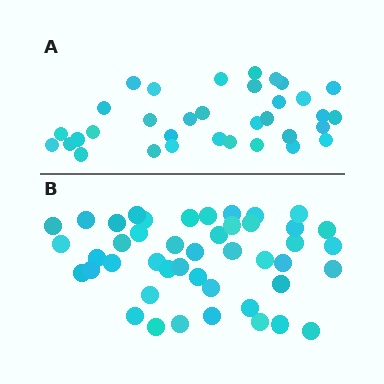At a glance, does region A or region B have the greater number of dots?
Region B (the bottom region) has more dots.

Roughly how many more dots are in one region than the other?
Region B has roughly 12 or so more dots than region A.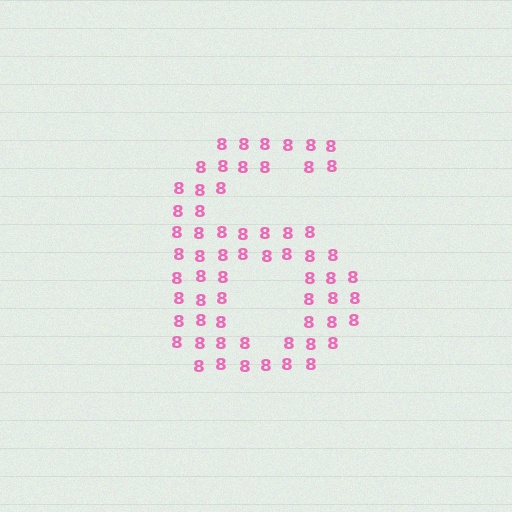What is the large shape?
The large shape is the digit 6.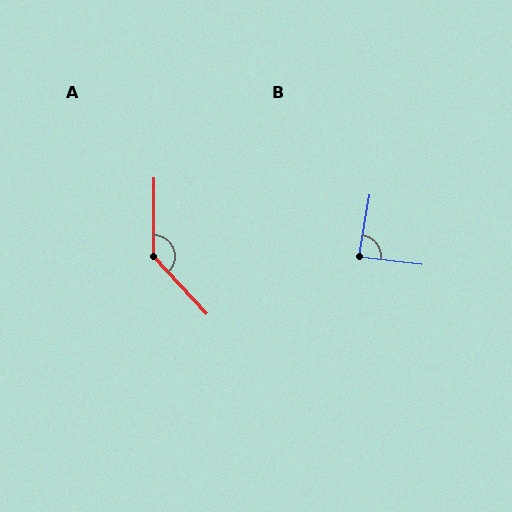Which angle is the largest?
A, at approximately 137 degrees.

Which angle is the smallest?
B, at approximately 87 degrees.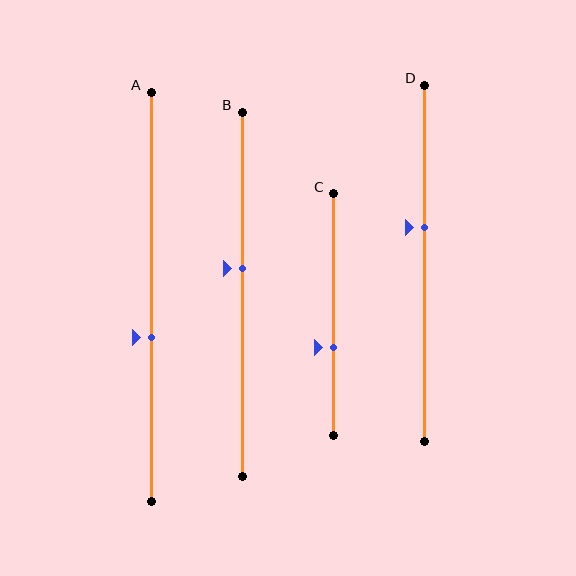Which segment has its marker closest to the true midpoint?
Segment B has its marker closest to the true midpoint.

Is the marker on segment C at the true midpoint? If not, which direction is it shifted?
No, the marker on segment C is shifted downward by about 14% of the segment length.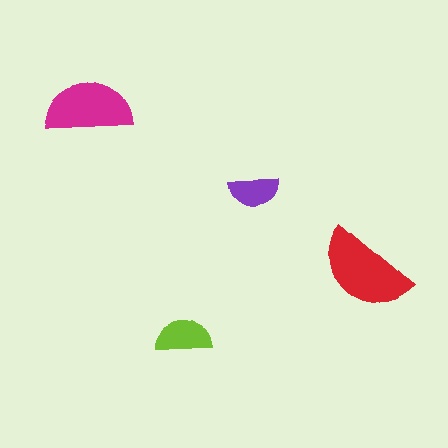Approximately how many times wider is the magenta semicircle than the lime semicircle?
About 1.5 times wider.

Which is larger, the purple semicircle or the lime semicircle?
The lime one.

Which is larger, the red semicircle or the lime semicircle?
The red one.